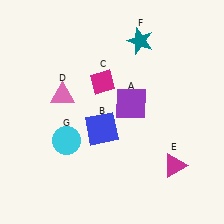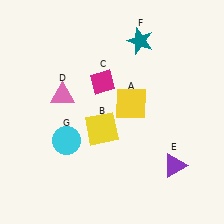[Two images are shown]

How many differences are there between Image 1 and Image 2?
There are 3 differences between the two images.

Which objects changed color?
A changed from purple to yellow. B changed from blue to yellow. E changed from magenta to purple.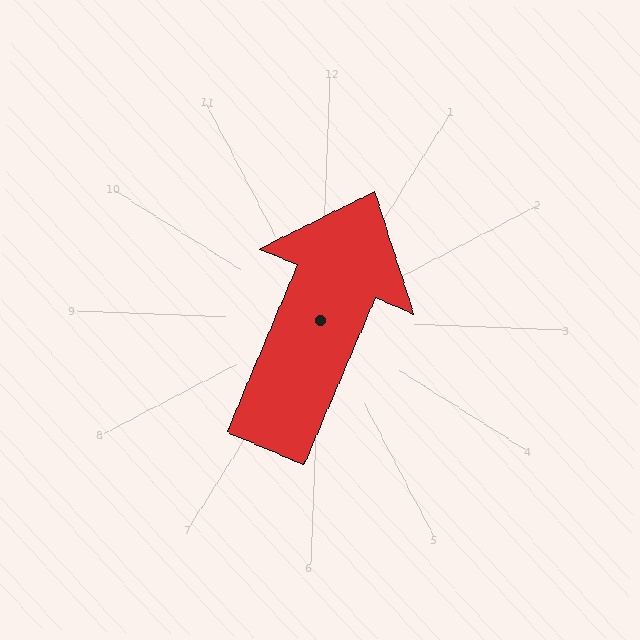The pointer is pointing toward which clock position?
Roughly 1 o'clock.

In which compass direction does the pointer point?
North.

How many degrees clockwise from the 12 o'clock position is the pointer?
Approximately 21 degrees.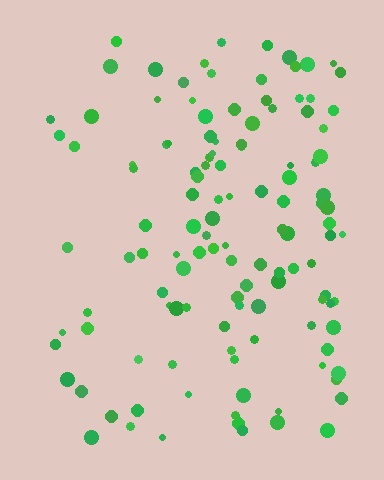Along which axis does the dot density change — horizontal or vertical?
Horizontal.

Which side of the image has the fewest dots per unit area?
The left.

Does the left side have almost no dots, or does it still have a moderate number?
Still a moderate number, just noticeably fewer than the right.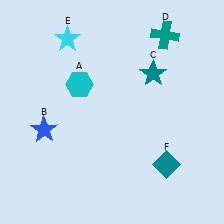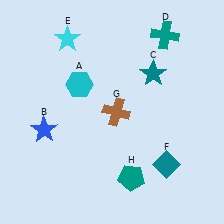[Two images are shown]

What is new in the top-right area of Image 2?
A brown cross (G) was added in the top-right area of Image 2.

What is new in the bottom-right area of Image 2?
A teal pentagon (H) was added in the bottom-right area of Image 2.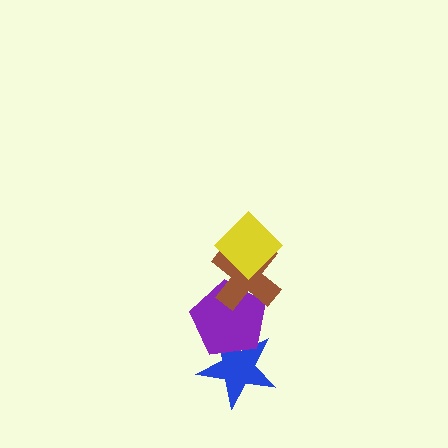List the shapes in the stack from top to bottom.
From top to bottom: the yellow diamond, the brown cross, the purple pentagon, the blue star.